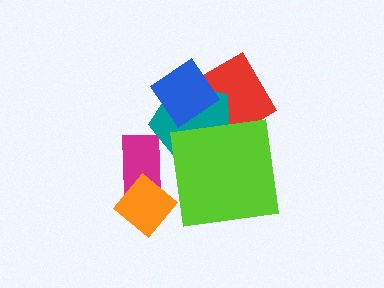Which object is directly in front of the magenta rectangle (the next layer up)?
The teal pentagon is directly in front of the magenta rectangle.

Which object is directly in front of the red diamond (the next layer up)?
The teal pentagon is directly in front of the red diamond.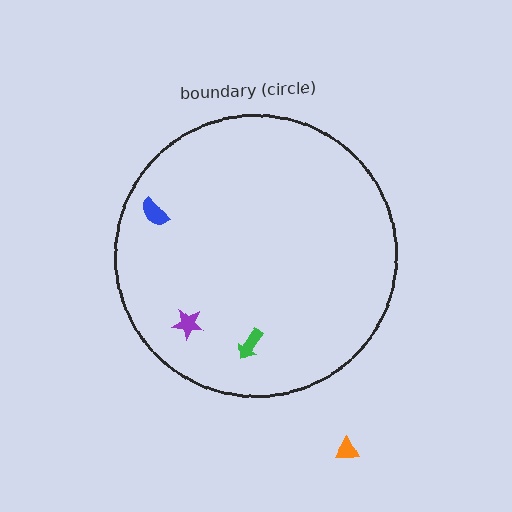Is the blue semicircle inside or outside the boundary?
Inside.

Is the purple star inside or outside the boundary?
Inside.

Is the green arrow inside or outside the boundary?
Inside.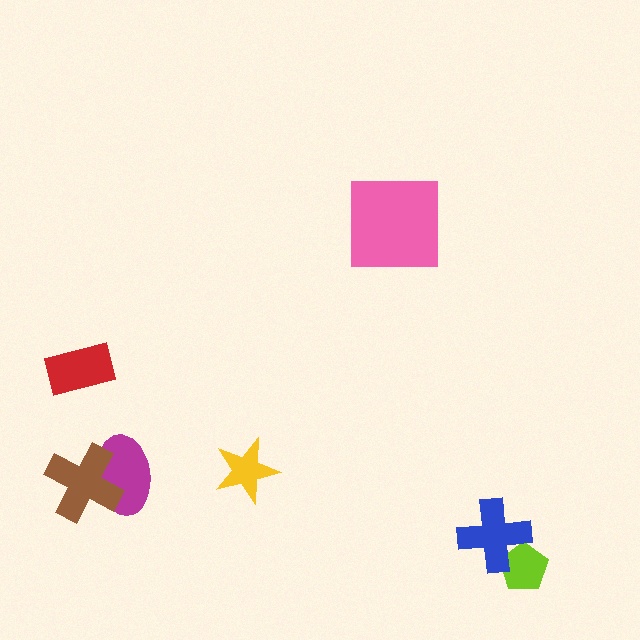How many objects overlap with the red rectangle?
0 objects overlap with the red rectangle.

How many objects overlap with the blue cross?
1 object overlaps with the blue cross.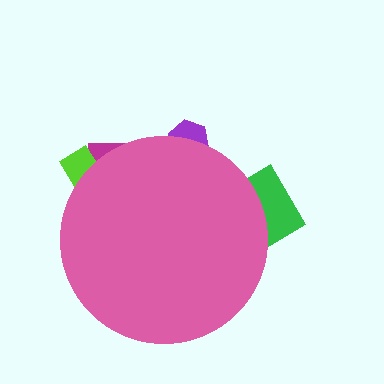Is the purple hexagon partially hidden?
Yes, the purple hexagon is partially hidden behind the pink circle.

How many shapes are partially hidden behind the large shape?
4 shapes are partially hidden.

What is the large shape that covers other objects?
A pink circle.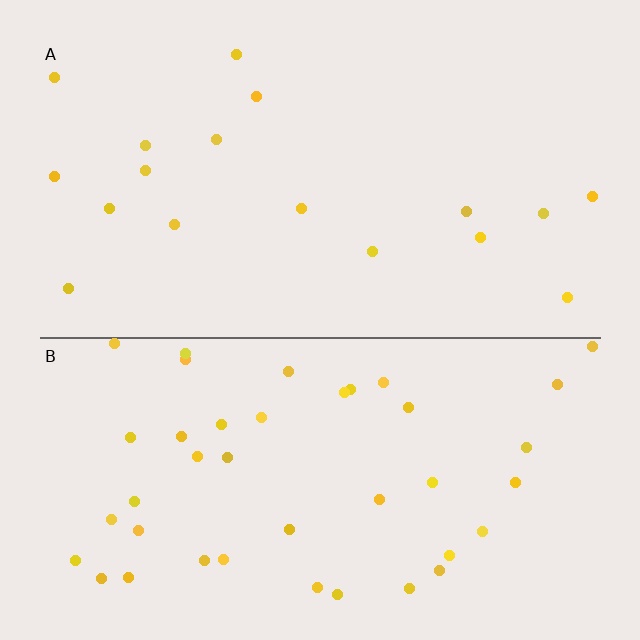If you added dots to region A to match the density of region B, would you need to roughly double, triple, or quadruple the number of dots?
Approximately double.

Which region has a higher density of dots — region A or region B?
B (the bottom).